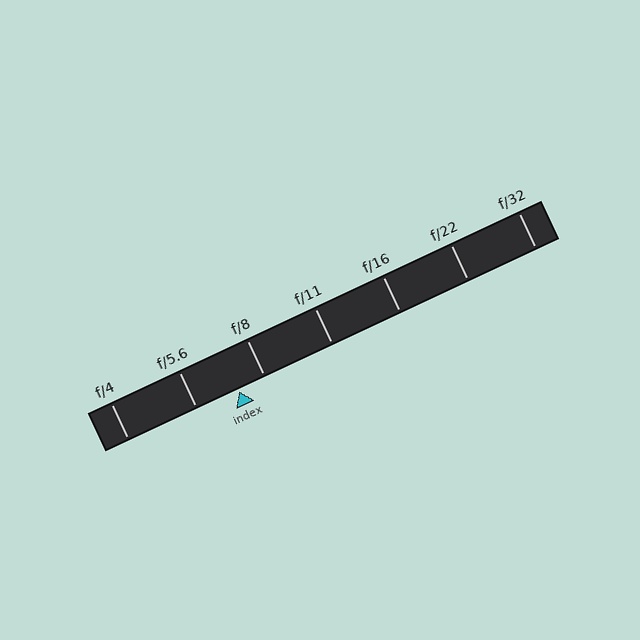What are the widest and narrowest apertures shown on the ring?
The widest aperture shown is f/4 and the narrowest is f/32.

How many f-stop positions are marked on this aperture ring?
There are 7 f-stop positions marked.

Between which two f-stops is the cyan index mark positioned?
The index mark is between f/5.6 and f/8.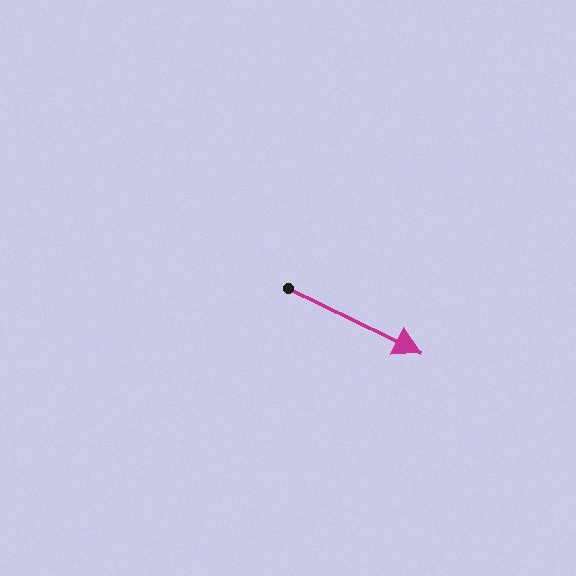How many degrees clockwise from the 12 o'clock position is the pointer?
Approximately 116 degrees.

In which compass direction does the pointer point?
Southeast.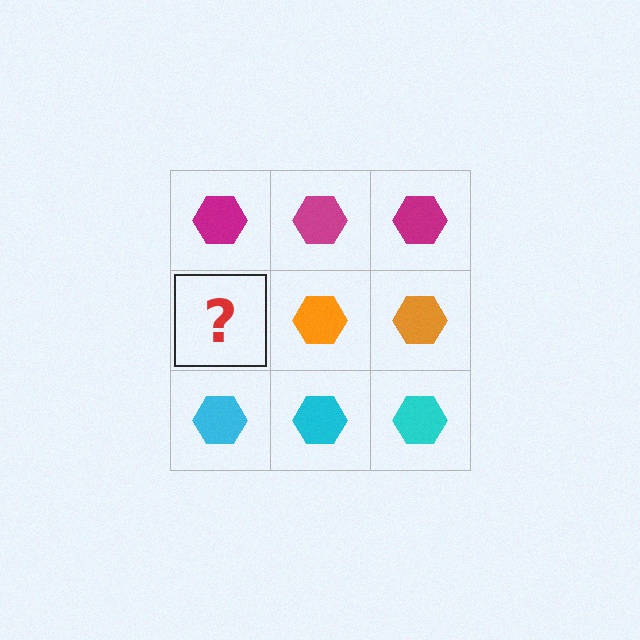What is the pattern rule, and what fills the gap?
The rule is that each row has a consistent color. The gap should be filled with an orange hexagon.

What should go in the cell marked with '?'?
The missing cell should contain an orange hexagon.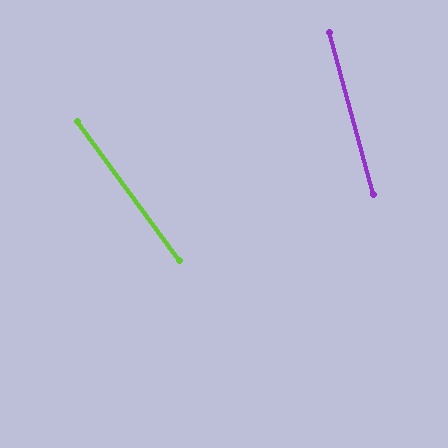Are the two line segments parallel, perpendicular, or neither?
Neither parallel nor perpendicular — they differ by about 21°.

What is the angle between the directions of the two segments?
Approximately 21 degrees.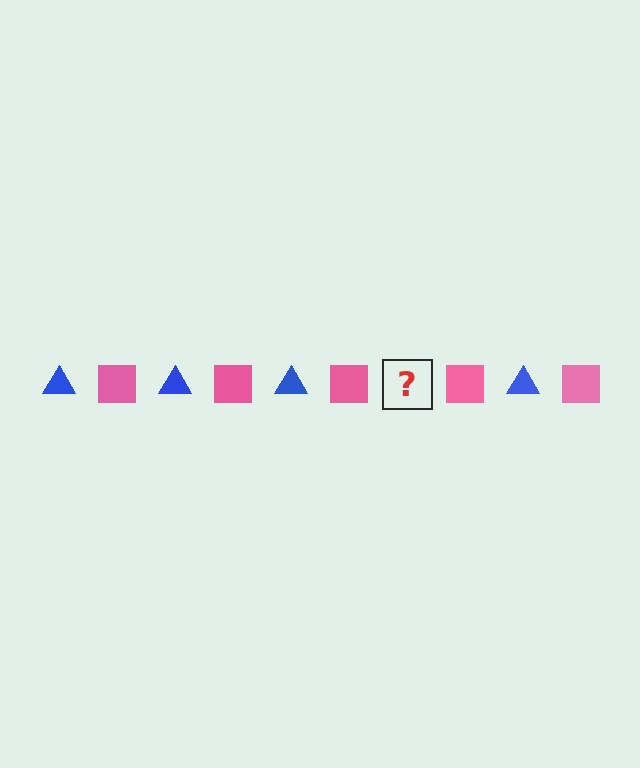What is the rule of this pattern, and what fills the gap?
The rule is that the pattern alternates between blue triangle and pink square. The gap should be filled with a blue triangle.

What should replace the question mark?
The question mark should be replaced with a blue triangle.